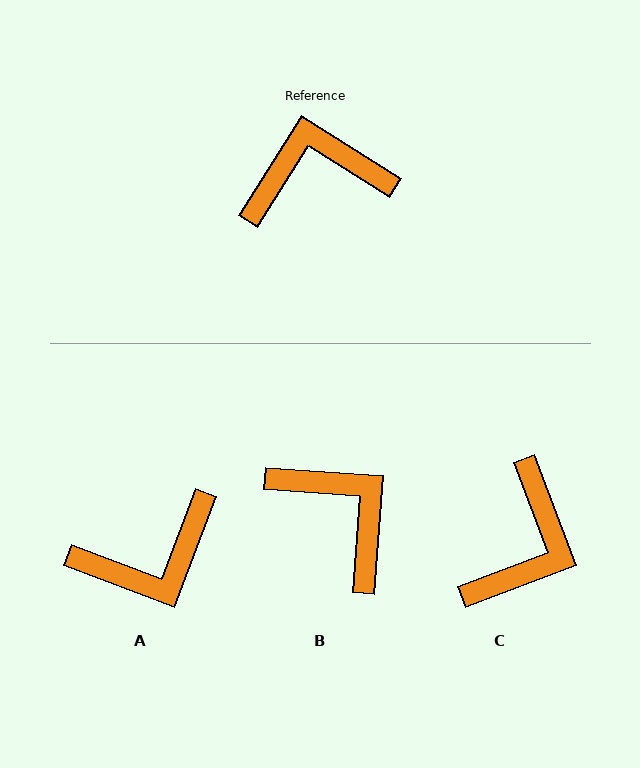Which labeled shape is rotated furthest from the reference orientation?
A, about 169 degrees away.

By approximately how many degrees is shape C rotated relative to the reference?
Approximately 127 degrees clockwise.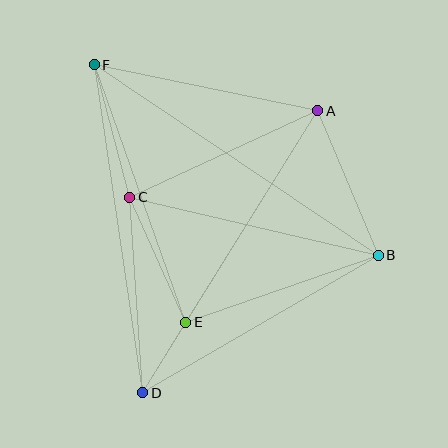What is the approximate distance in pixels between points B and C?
The distance between B and C is approximately 255 pixels.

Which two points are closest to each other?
Points D and E are closest to each other.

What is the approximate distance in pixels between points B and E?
The distance between B and E is approximately 204 pixels.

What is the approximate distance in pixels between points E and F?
The distance between E and F is approximately 273 pixels.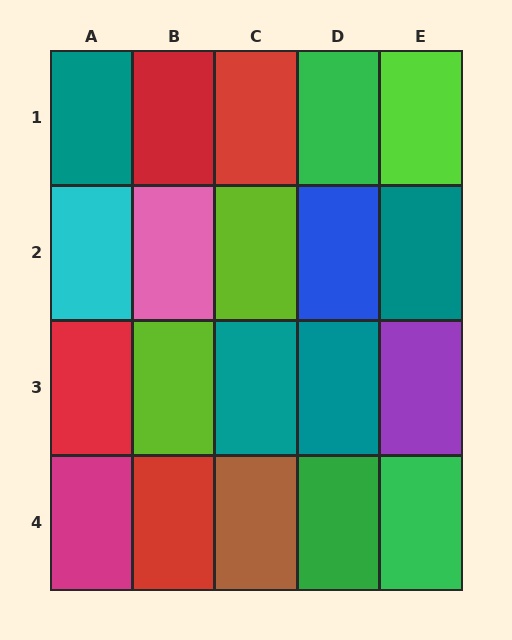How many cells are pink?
1 cell is pink.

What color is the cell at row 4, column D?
Green.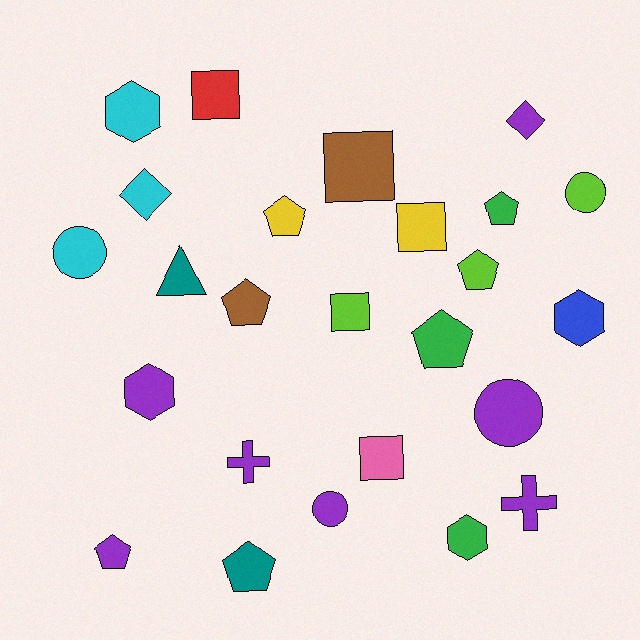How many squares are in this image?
There are 5 squares.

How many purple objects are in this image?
There are 7 purple objects.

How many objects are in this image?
There are 25 objects.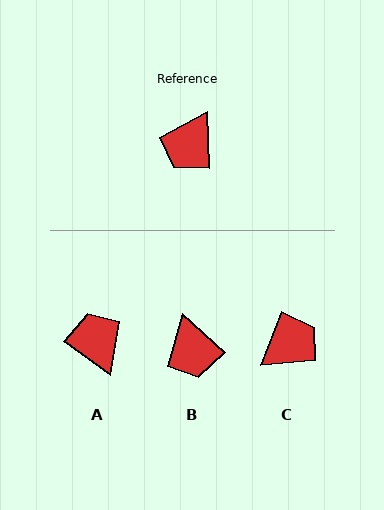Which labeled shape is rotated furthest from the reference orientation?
C, about 157 degrees away.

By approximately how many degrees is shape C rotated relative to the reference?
Approximately 157 degrees counter-clockwise.